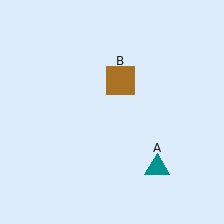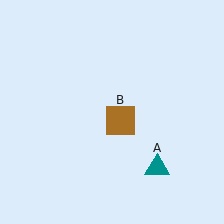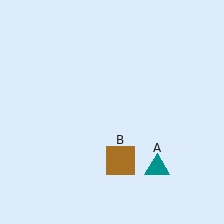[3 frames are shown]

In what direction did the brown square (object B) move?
The brown square (object B) moved down.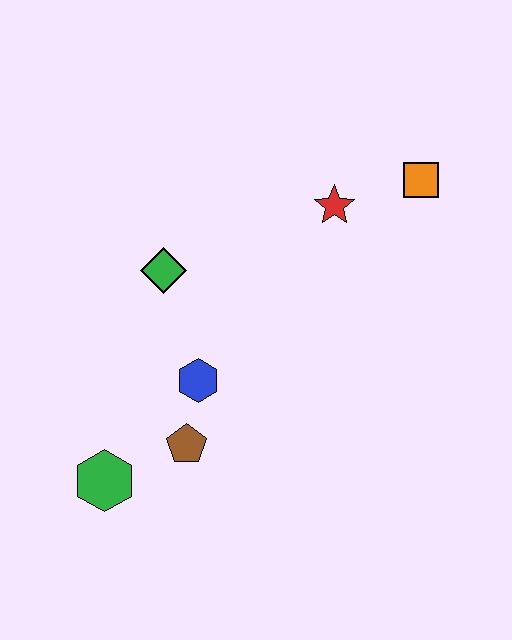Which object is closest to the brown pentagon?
The blue hexagon is closest to the brown pentagon.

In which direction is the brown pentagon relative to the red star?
The brown pentagon is below the red star.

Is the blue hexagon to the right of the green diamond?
Yes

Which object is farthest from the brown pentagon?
The orange square is farthest from the brown pentagon.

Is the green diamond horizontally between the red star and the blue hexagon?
No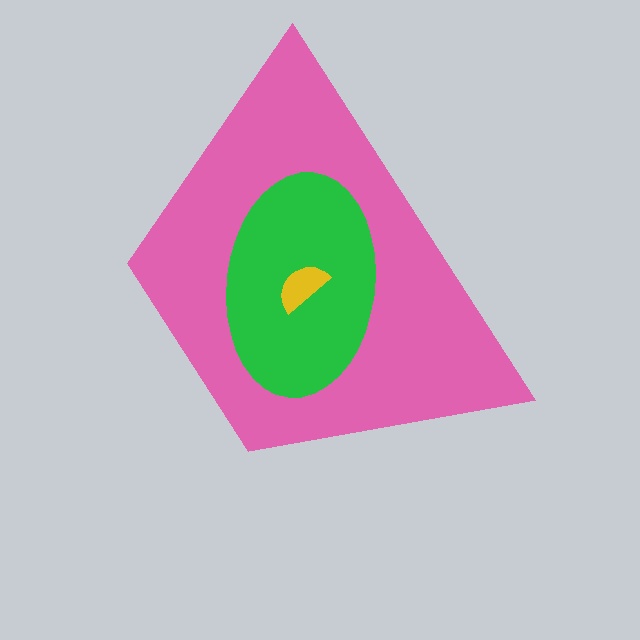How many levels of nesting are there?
3.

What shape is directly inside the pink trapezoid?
The green ellipse.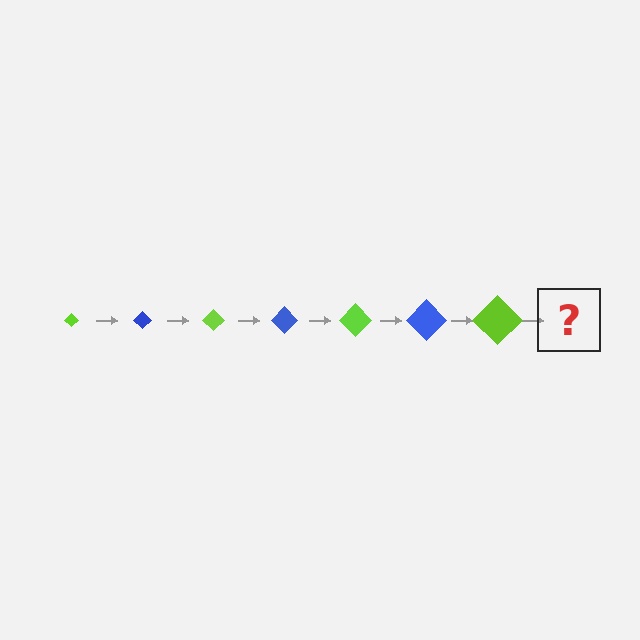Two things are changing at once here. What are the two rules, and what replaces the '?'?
The two rules are that the diamond grows larger each step and the color cycles through lime and blue. The '?' should be a blue diamond, larger than the previous one.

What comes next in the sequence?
The next element should be a blue diamond, larger than the previous one.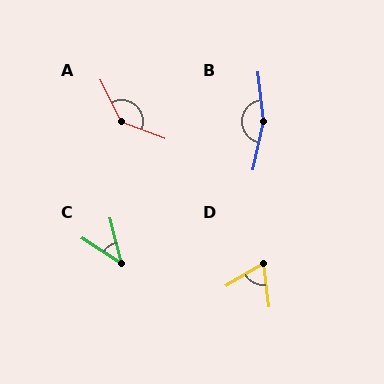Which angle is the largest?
B, at approximately 161 degrees.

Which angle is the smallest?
C, at approximately 42 degrees.